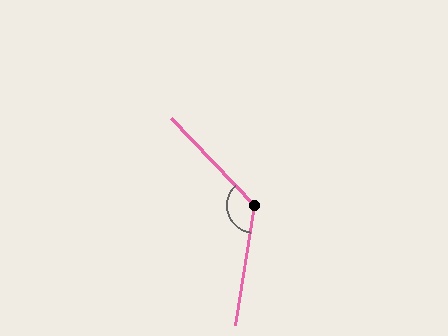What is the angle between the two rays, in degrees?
Approximately 127 degrees.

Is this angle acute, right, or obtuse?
It is obtuse.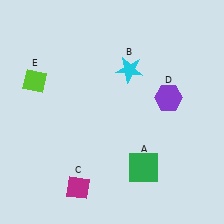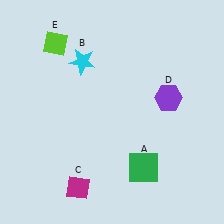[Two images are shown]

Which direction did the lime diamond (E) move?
The lime diamond (E) moved up.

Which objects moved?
The objects that moved are: the cyan star (B), the lime diamond (E).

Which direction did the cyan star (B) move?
The cyan star (B) moved left.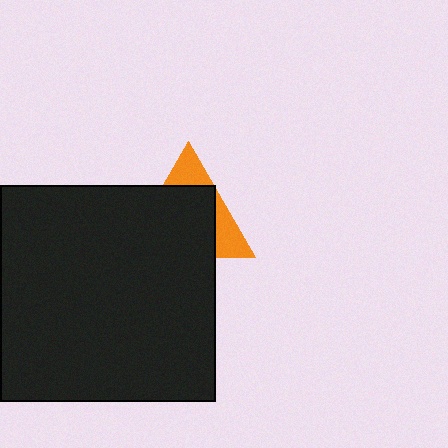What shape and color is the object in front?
The object in front is a black square.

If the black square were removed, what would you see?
You would see the complete orange triangle.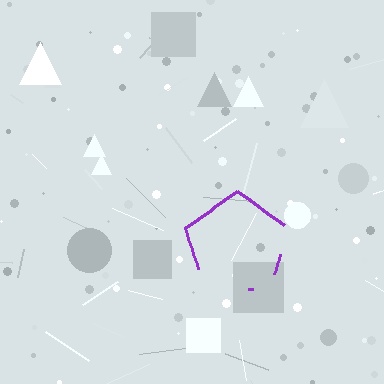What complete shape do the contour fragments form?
The contour fragments form a pentagon.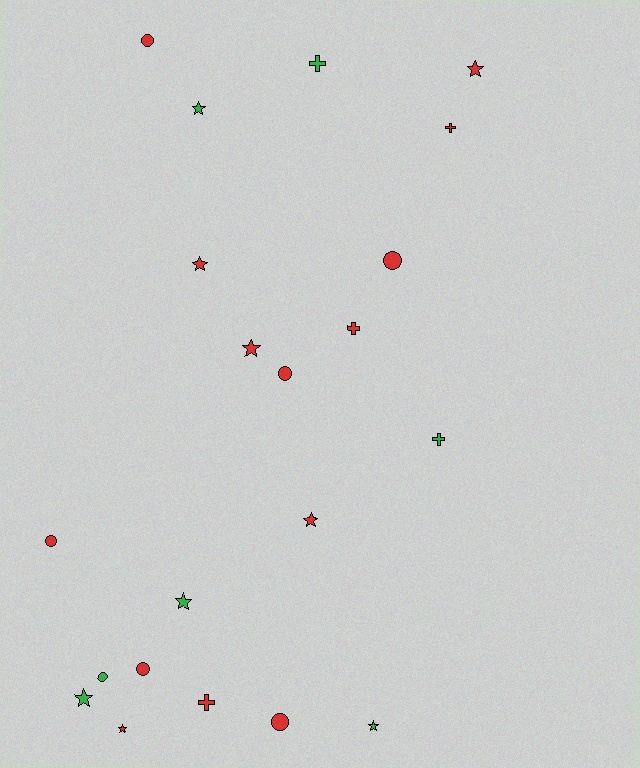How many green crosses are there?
There are 2 green crosses.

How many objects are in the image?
There are 21 objects.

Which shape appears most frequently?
Star, with 9 objects.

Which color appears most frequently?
Red, with 14 objects.